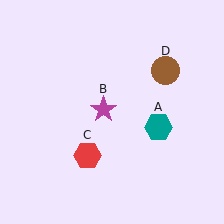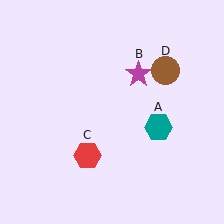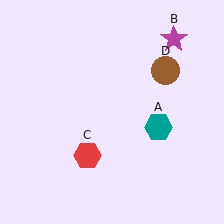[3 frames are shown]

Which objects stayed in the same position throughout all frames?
Teal hexagon (object A) and red hexagon (object C) and brown circle (object D) remained stationary.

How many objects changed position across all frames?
1 object changed position: magenta star (object B).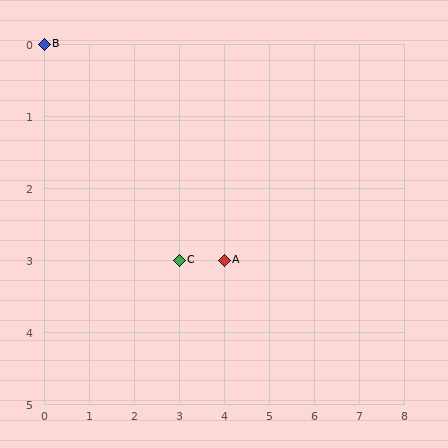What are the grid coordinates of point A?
Point A is at grid coordinates (4, 3).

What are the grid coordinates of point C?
Point C is at grid coordinates (3, 3).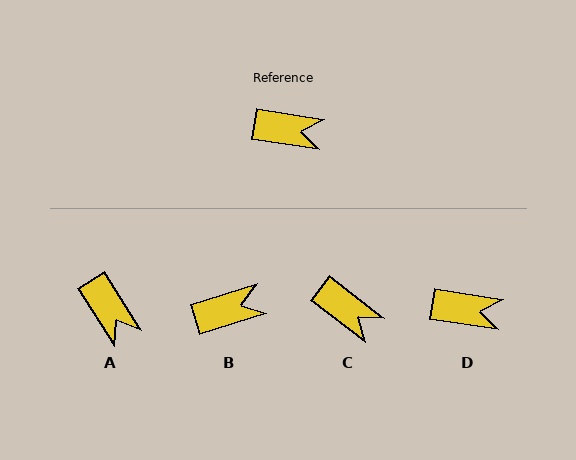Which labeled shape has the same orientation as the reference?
D.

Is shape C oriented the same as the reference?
No, it is off by about 29 degrees.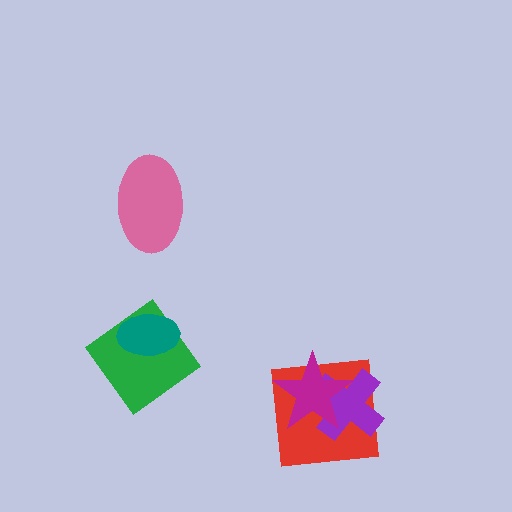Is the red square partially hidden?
Yes, it is partially covered by another shape.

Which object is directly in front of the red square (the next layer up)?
The purple cross is directly in front of the red square.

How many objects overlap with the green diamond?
1 object overlaps with the green diamond.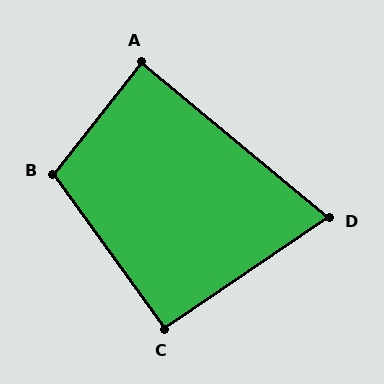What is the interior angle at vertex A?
Approximately 88 degrees (approximately right).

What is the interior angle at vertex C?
Approximately 92 degrees (approximately right).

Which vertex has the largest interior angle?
B, at approximately 106 degrees.